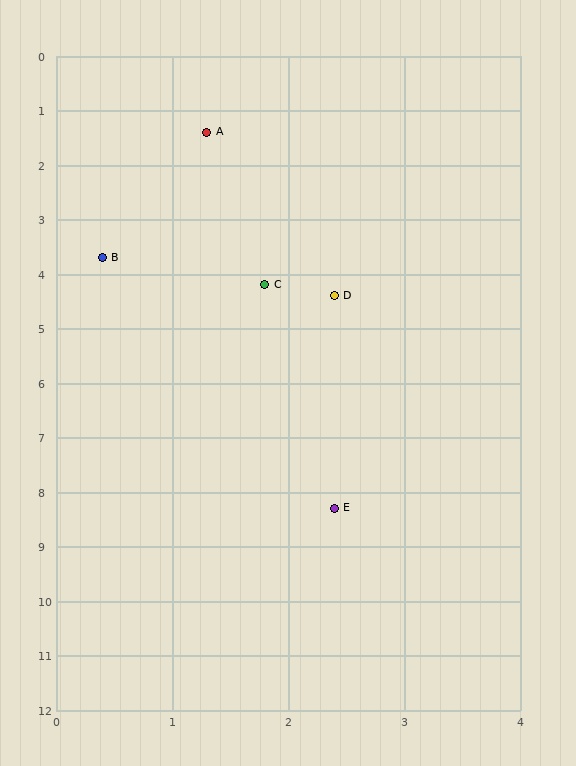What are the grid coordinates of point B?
Point B is at approximately (0.4, 3.7).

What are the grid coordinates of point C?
Point C is at approximately (1.8, 4.2).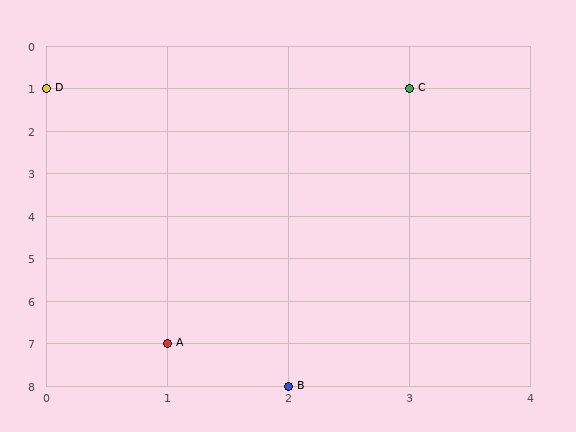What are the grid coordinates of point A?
Point A is at grid coordinates (1, 7).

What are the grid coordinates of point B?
Point B is at grid coordinates (2, 8).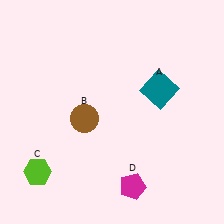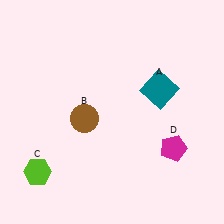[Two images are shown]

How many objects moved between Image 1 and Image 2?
1 object moved between the two images.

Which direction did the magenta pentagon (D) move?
The magenta pentagon (D) moved right.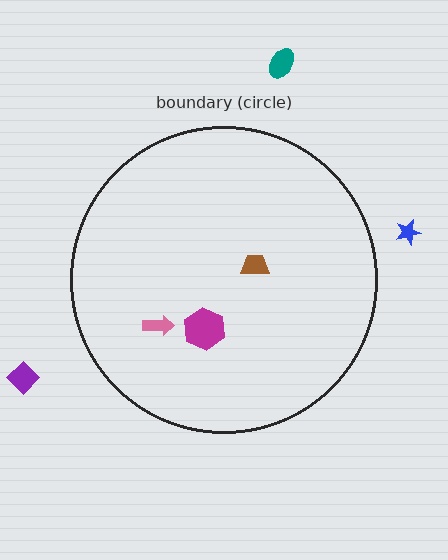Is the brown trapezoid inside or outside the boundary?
Inside.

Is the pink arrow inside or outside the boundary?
Inside.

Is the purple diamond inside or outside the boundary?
Outside.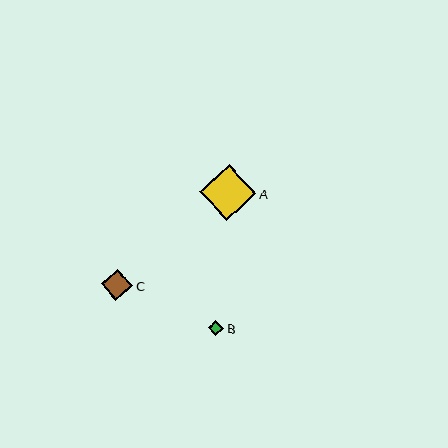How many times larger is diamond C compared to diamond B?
Diamond C is approximately 2.0 times the size of diamond B.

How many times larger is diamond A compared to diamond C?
Diamond A is approximately 1.8 times the size of diamond C.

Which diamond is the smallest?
Diamond B is the smallest with a size of approximately 15 pixels.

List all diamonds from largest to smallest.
From largest to smallest: A, C, B.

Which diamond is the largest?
Diamond A is the largest with a size of approximately 56 pixels.